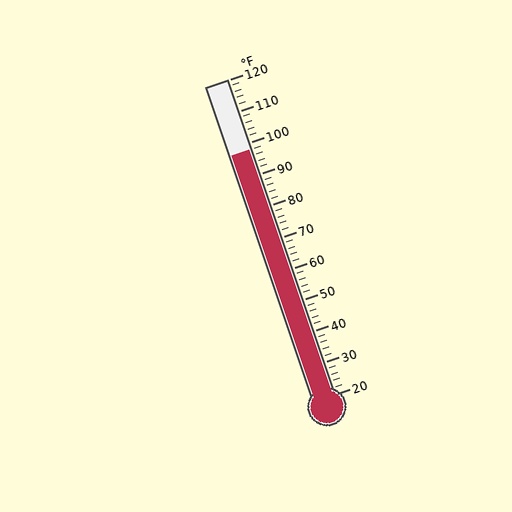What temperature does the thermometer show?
The thermometer shows approximately 98°F.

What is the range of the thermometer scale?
The thermometer scale ranges from 20°F to 120°F.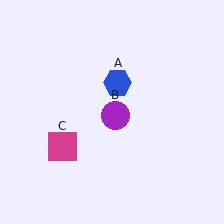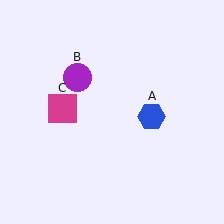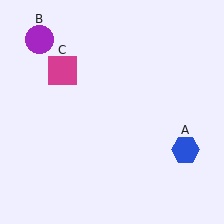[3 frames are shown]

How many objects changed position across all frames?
3 objects changed position: blue hexagon (object A), purple circle (object B), magenta square (object C).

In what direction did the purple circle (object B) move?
The purple circle (object B) moved up and to the left.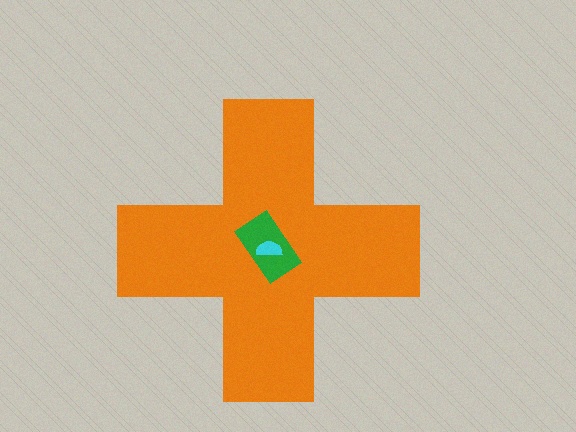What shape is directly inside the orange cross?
The green rectangle.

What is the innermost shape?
The cyan semicircle.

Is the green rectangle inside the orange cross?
Yes.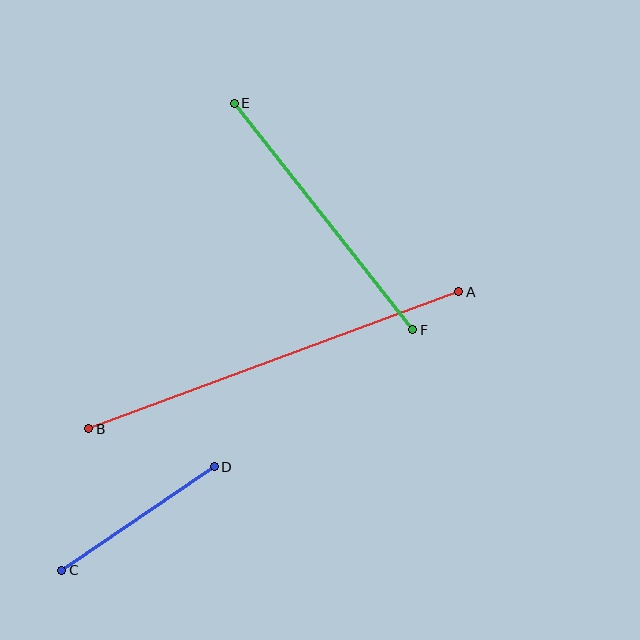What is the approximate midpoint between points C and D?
The midpoint is at approximately (138, 519) pixels.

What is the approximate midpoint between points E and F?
The midpoint is at approximately (323, 216) pixels.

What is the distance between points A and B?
The distance is approximately 395 pixels.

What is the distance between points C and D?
The distance is approximately 184 pixels.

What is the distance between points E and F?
The distance is approximately 289 pixels.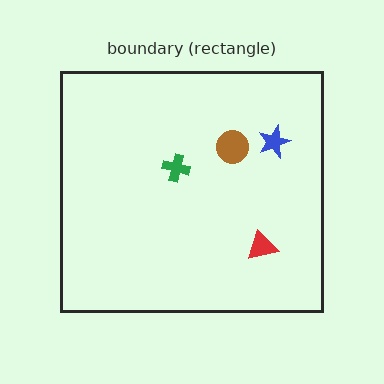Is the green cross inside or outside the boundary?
Inside.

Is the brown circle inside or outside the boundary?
Inside.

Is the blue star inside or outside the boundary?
Inside.